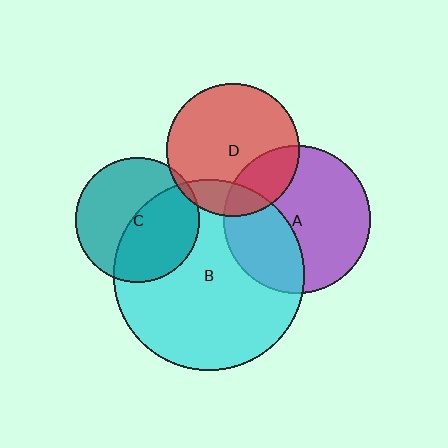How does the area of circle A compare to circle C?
Approximately 1.4 times.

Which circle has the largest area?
Circle B (cyan).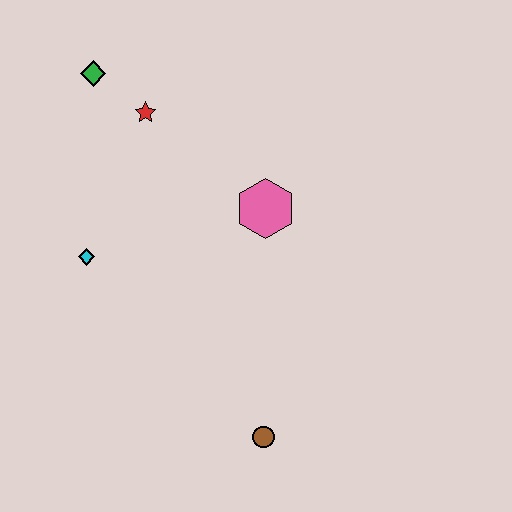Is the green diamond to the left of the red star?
Yes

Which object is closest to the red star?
The green diamond is closest to the red star.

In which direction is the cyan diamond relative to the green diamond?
The cyan diamond is below the green diamond.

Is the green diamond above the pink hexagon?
Yes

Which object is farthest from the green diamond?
The brown circle is farthest from the green diamond.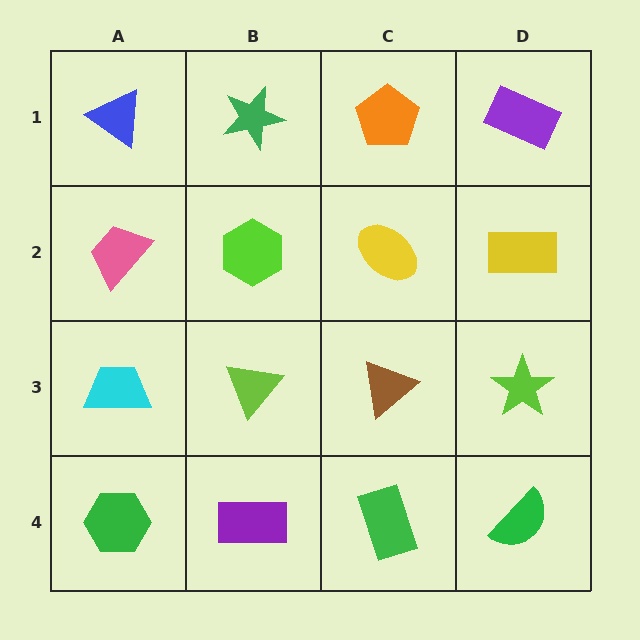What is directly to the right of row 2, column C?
A yellow rectangle.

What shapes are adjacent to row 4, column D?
A lime star (row 3, column D), a green rectangle (row 4, column C).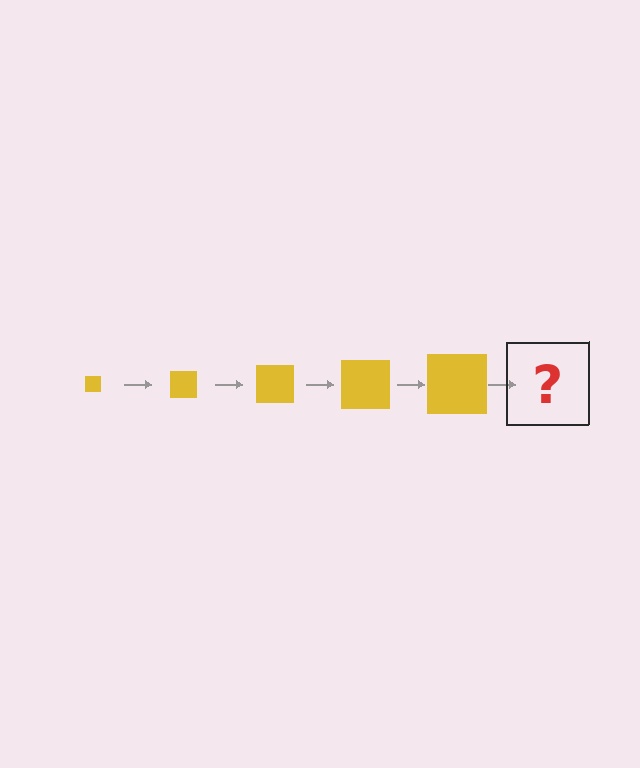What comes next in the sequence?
The next element should be a yellow square, larger than the previous one.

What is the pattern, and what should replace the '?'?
The pattern is that the square gets progressively larger each step. The '?' should be a yellow square, larger than the previous one.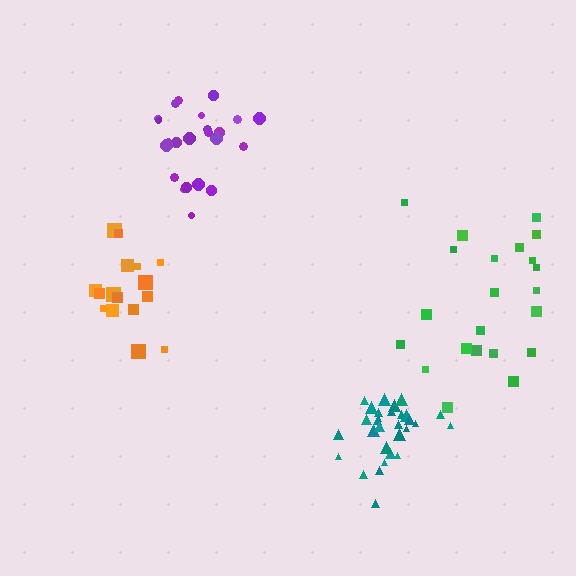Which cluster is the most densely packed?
Teal.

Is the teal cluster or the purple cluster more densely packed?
Teal.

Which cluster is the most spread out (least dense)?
Green.